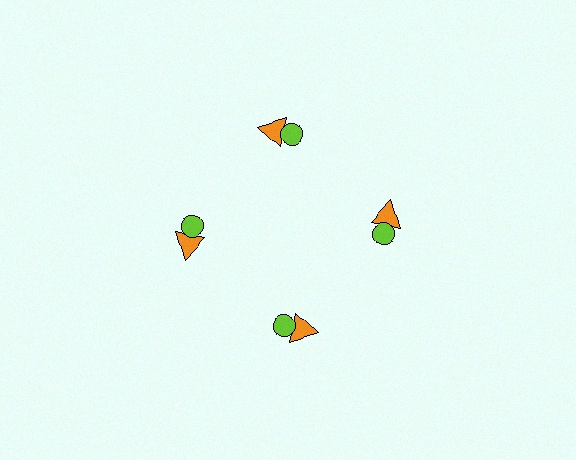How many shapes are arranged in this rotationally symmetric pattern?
There are 8 shapes, arranged in 4 groups of 2.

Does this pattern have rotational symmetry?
Yes, this pattern has 4-fold rotational symmetry. It looks the same after rotating 90 degrees around the center.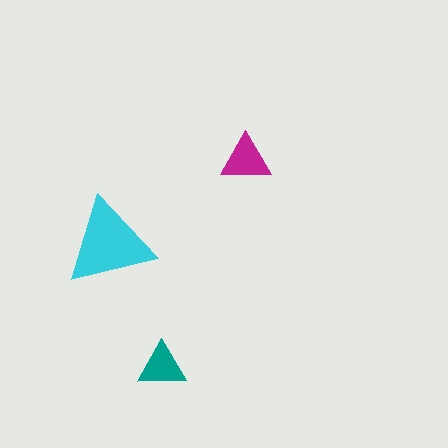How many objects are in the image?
There are 3 objects in the image.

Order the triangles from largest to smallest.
the cyan one, the magenta one, the teal one.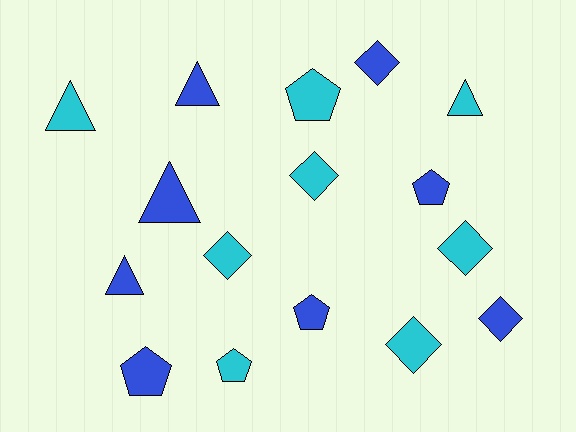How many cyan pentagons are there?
There are 2 cyan pentagons.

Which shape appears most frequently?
Diamond, with 6 objects.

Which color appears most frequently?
Blue, with 8 objects.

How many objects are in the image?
There are 16 objects.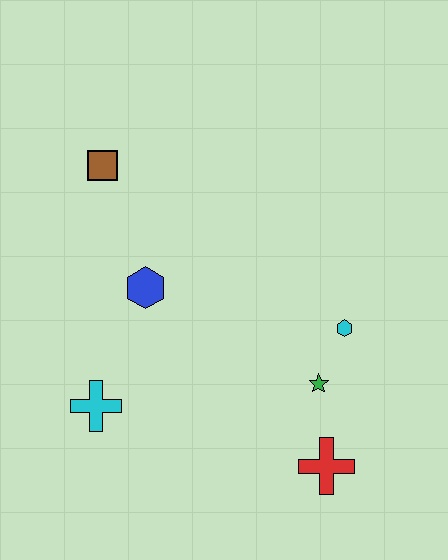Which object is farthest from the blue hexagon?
The red cross is farthest from the blue hexagon.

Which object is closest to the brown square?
The blue hexagon is closest to the brown square.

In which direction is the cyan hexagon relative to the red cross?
The cyan hexagon is above the red cross.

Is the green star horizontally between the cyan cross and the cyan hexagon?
Yes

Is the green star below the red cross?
No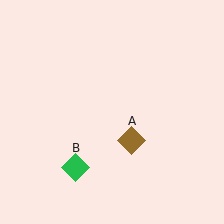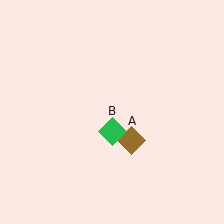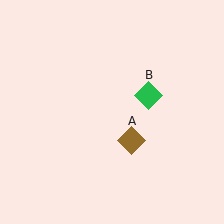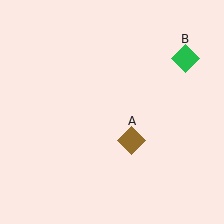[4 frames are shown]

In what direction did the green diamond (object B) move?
The green diamond (object B) moved up and to the right.